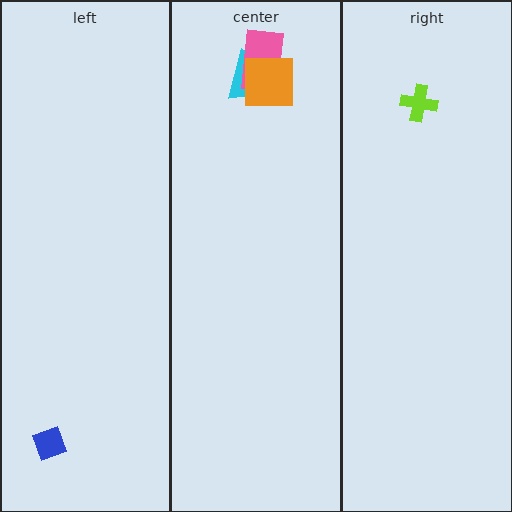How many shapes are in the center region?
3.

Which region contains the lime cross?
The right region.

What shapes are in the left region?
The blue diamond.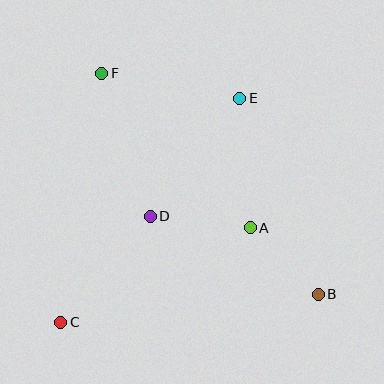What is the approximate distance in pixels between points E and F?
The distance between E and F is approximately 140 pixels.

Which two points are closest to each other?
Points A and B are closest to each other.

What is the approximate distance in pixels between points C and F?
The distance between C and F is approximately 252 pixels.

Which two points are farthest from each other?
Points B and F are farthest from each other.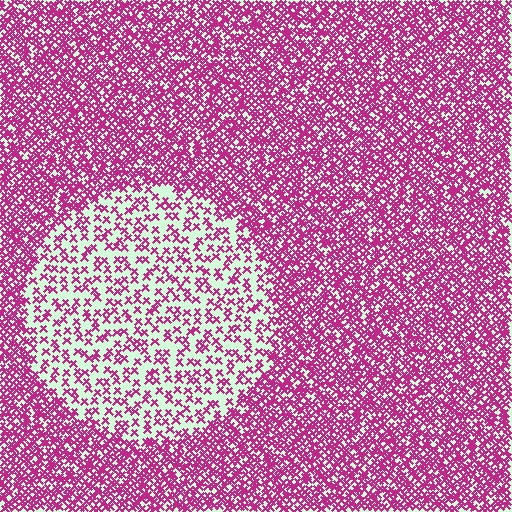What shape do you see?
I see a circle.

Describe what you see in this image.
The image contains small magenta elements arranged at two different densities. A circle-shaped region is visible where the elements are less densely packed than the surrounding area.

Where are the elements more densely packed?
The elements are more densely packed outside the circle boundary.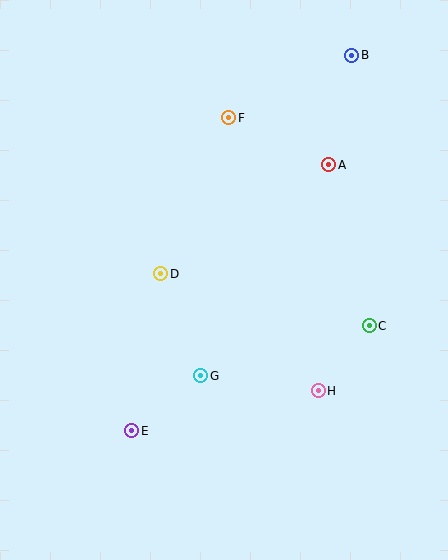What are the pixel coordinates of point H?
Point H is at (318, 391).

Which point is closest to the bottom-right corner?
Point H is closest to the bottom-right corner.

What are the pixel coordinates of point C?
Point C is at (369, 326).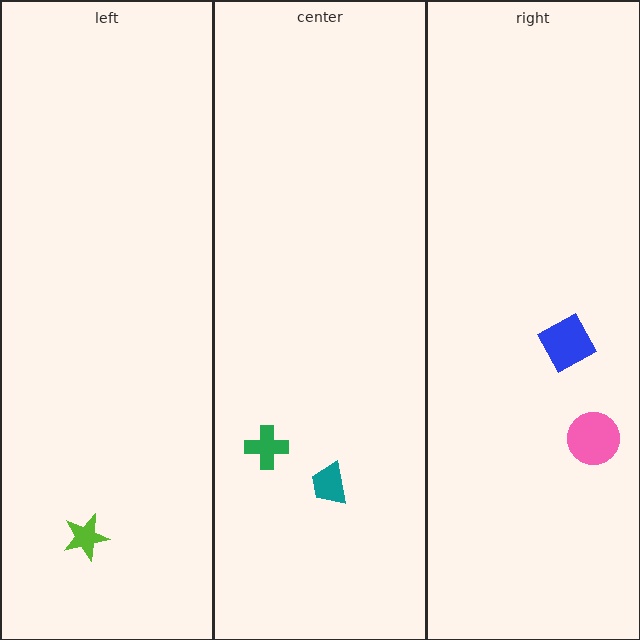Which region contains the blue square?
The right region.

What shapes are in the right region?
The pink circle, the blue square.